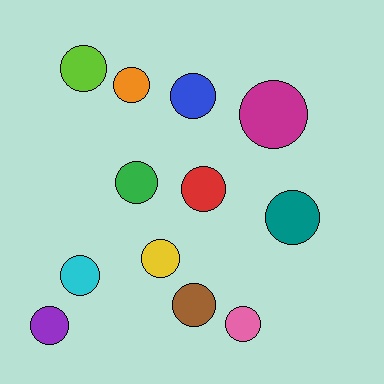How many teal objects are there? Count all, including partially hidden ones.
There is 1 teal object.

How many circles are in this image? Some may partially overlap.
There are 12 circles.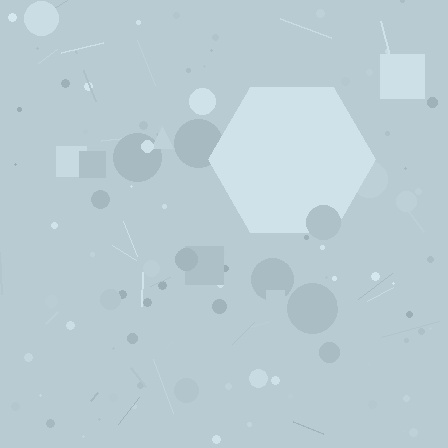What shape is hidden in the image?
A hexagon is hidden in the image.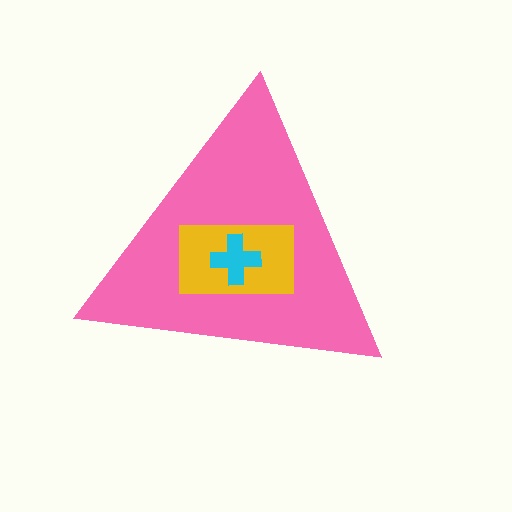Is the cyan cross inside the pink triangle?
Yes.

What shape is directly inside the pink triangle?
The yellow rectangle.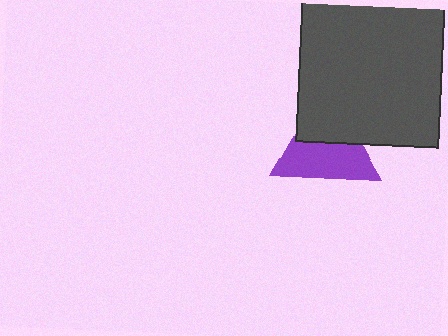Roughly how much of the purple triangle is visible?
About half of it is visible (roughly 58%).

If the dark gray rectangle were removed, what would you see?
You would see the complete purple triangle.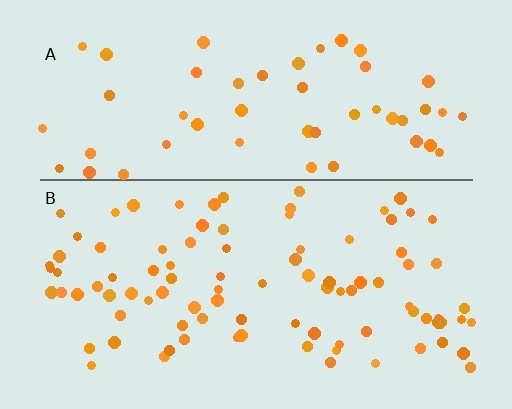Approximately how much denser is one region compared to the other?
Approximately 1.7× — region B over region A.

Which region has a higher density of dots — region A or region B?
B (the bottom).